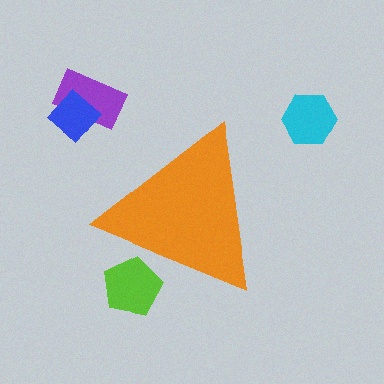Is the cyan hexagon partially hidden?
No, the cyan hexagon is fully visible.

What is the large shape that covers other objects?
An orange triangle.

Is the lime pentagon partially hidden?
Yes, the lime pentagon is partially hidden behind the orange triangle.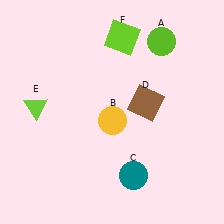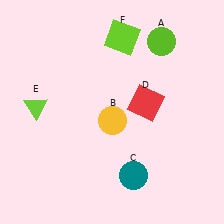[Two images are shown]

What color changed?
The square (D) changed from brown in Image 1 to red in Image 2.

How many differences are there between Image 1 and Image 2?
There is 1 difference between the two images.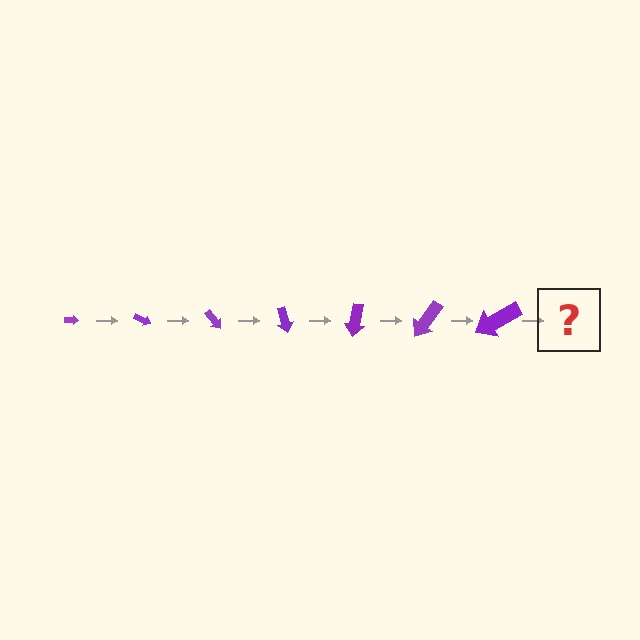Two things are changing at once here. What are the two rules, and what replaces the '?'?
The two rules are that the arrow grows larger each step and it rotates 25 degrees each step. The '?' should be an arrow, larger than the previous one and rotated 175 degrees from the start.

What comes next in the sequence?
The next element should be an arrow, larger than the previous one and rotated 175 degrees from the start.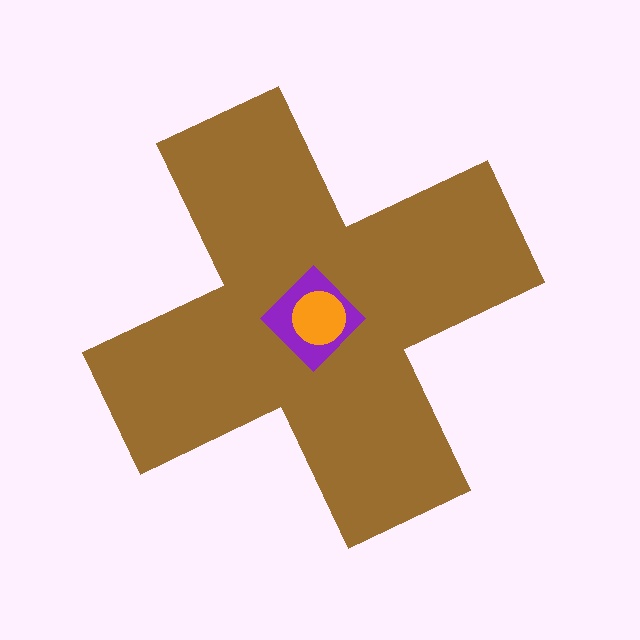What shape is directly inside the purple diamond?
The orange circle.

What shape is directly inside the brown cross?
The purple diamond.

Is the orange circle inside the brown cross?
Yes.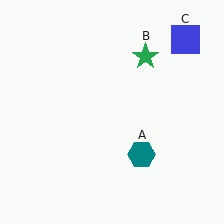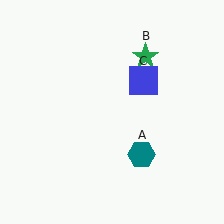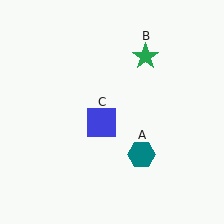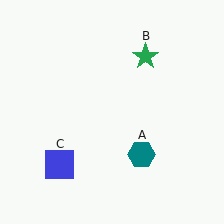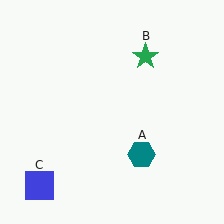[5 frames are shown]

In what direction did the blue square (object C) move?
The blue square (object C) moved down and to the left.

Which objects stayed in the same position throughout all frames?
Teal hexagon (object A) and green star (object B) remained stationary.